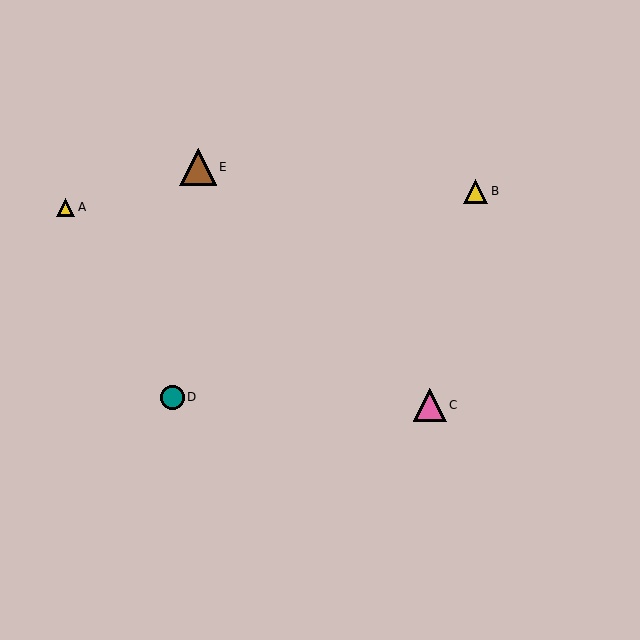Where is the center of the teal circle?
The center of the teal circle is at (172, 397).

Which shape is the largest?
The brown triangle (labeled E) is the largest.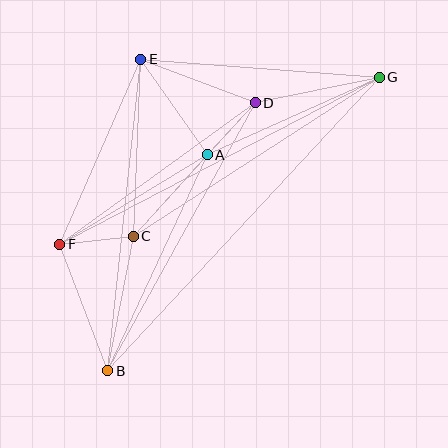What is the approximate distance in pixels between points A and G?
The distance between A and G is approximately 189 pixels.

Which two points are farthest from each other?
Points B and G are farthest from each other.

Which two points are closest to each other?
Points A and D are closest to each other.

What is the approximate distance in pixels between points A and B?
The distance between A and B is approximately 238 pixels.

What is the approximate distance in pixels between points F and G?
The distance between F and G is approximately 361 pixels.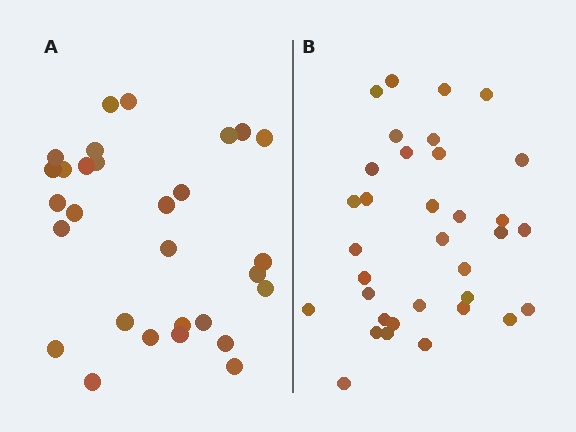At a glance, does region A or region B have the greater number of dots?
Region B (the right region) has more dots.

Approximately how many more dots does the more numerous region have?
Region B has about 5 more dots than region A.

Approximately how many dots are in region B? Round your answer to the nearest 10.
About 30 dots. (The exact count is 34, which rounds to 30.)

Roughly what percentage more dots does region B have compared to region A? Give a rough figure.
About 15% more.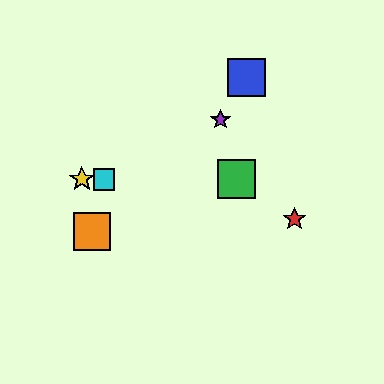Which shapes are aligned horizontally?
The green square, the yellow star, the cyan square are aligned horizontally.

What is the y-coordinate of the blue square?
The blue square is at y≈78.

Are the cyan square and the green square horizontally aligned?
Yes, both are at y≈179.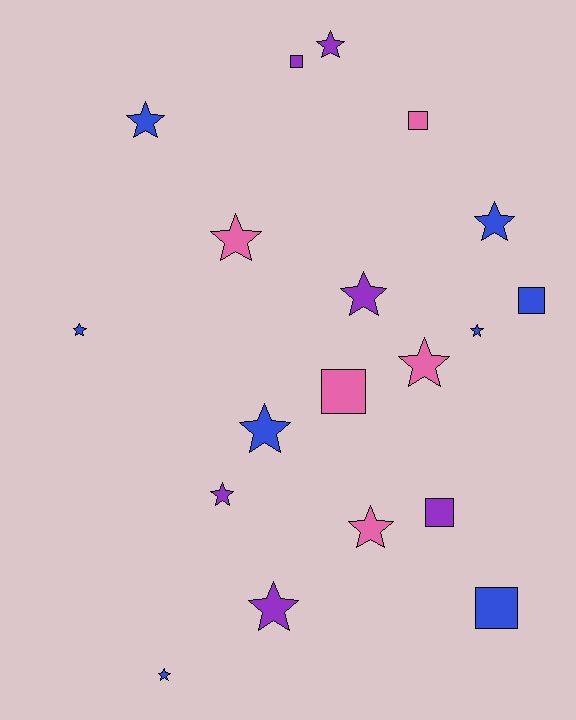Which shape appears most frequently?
Star, with 13 objects.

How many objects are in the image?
There are 19 objects.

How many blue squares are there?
There are 2 blue squares.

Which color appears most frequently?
Blue, with 8 objects.